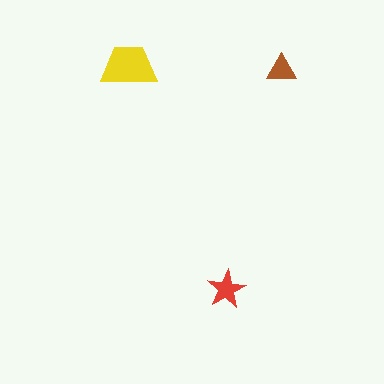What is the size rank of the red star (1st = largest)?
2nd.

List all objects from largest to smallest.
The yellow trapezoid, the red star, the brown triangle.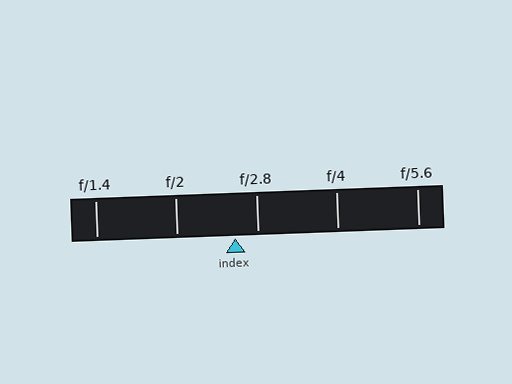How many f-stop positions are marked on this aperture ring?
There are 5 f-stop positions marked.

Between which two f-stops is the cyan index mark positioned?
The index mark is between f/2 and f/2.8.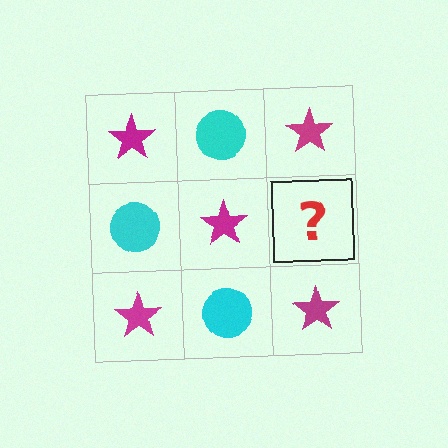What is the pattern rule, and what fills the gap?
The rule is that it alternates magenta star and cyan circle in a checkerboard pattern. The gap should be filled with a cyan circle.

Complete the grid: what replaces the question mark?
The question mark should be replaced with a cyan circle.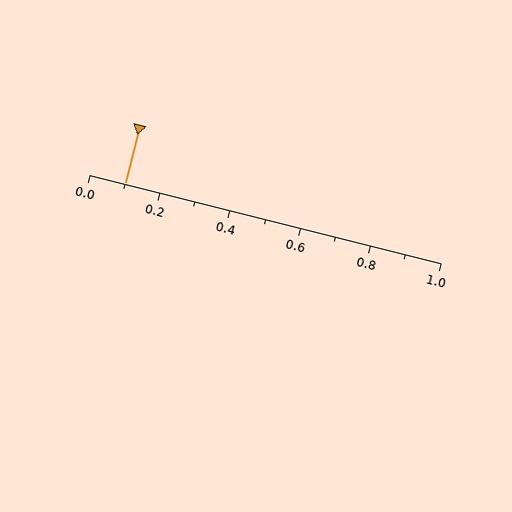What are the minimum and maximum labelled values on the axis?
The axis runs from 0.0 to 1.0.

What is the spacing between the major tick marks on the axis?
The major ticks are spaced 0.2 apart.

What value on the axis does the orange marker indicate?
The marker indicates approximately 0.1.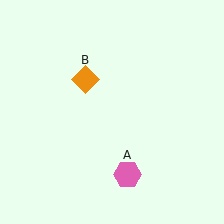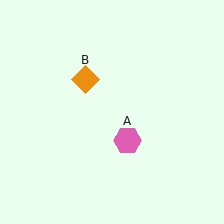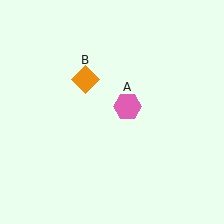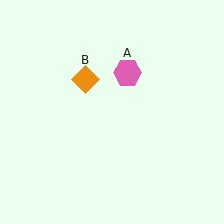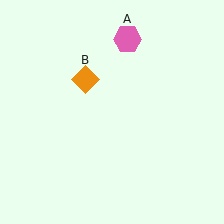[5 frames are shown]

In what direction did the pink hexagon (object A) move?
The pink hexagon (object A) moved up.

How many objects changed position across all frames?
1 object changed position: pink hexagon (object A).